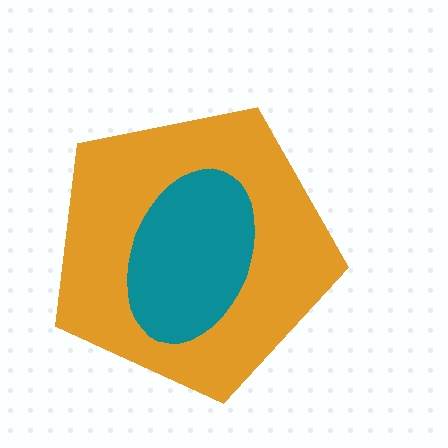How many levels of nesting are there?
2.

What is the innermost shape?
The teal ellipse.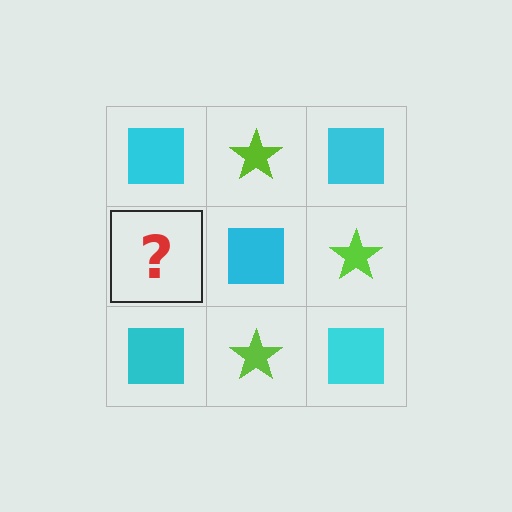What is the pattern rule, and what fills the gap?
The rule is that it alternates cyan square and lime star in a checkerboard pattern. The gap should be filled with a lime star.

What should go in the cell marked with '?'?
The missing cell should contain a lime star.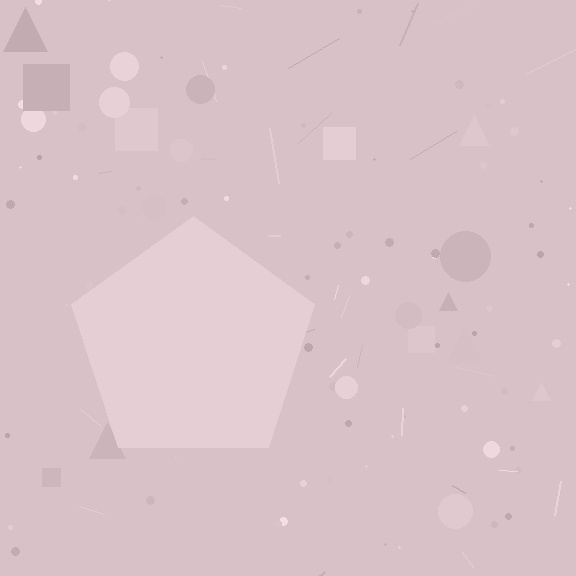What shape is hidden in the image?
A pentagon is hidden in the image.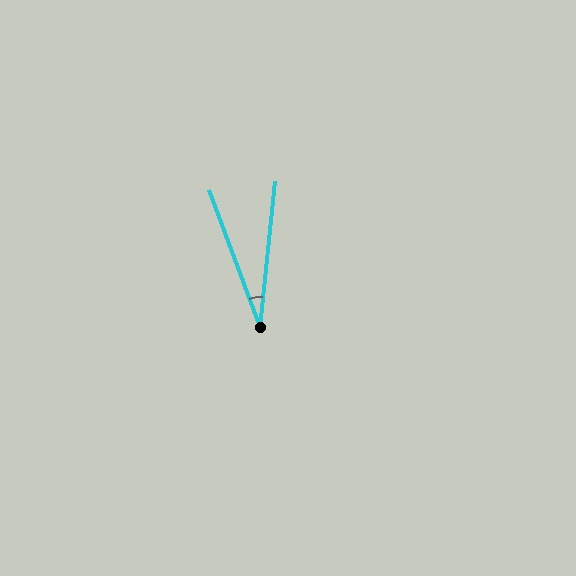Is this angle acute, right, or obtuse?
It is acute.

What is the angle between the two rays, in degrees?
Approximately 26 degrees.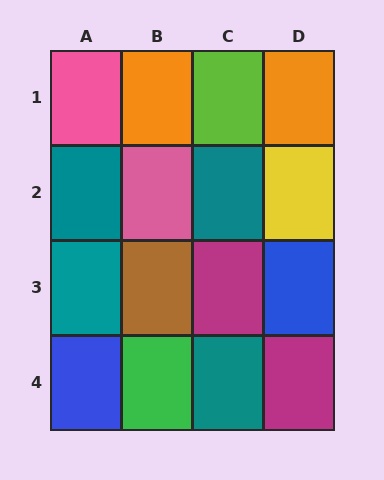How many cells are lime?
1 cell is lime.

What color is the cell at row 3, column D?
Blue.